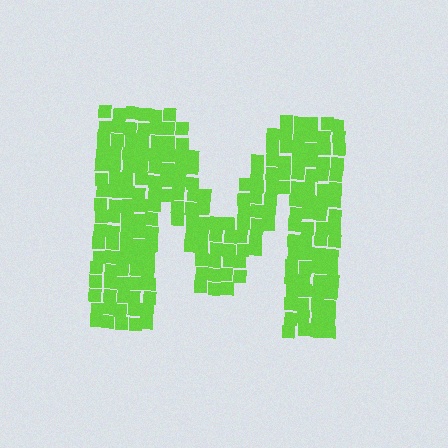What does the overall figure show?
The overall figure shows the letter M.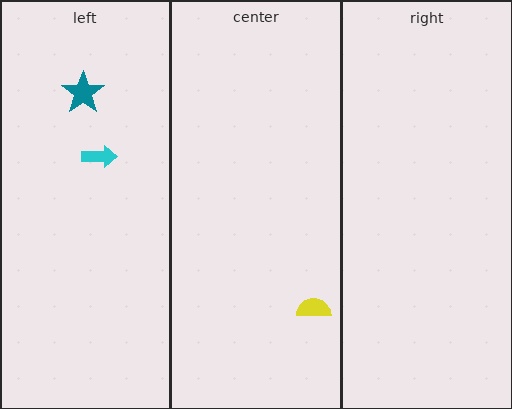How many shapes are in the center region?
1.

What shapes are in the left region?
The teal star, the cyan arrow.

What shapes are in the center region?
The yellow semicircle.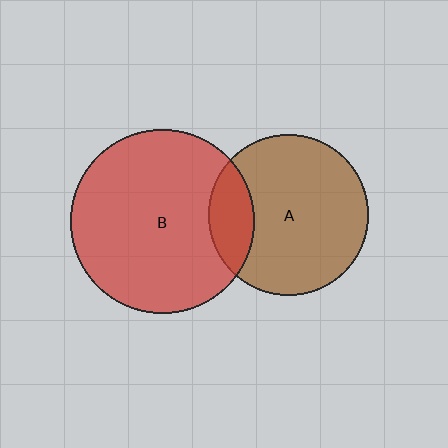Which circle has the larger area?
Circle B (red).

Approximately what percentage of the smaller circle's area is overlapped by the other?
Approximately 20%.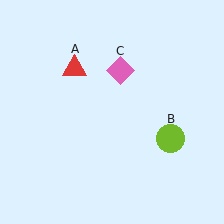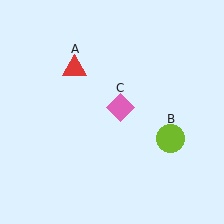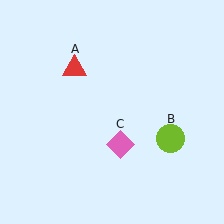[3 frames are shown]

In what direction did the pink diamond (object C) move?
The pink diamond (object C) moved down.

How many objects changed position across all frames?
1 object changed position: pink diamond (object C).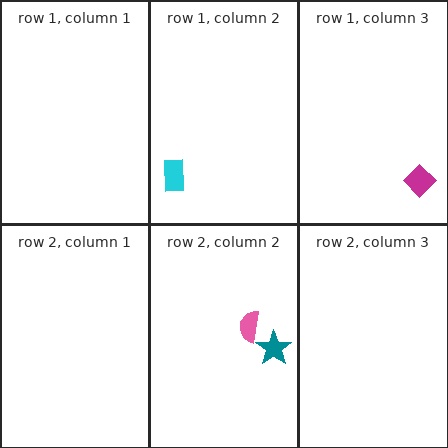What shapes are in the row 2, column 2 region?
The pink semicircle, the teal star.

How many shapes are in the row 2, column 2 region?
2.